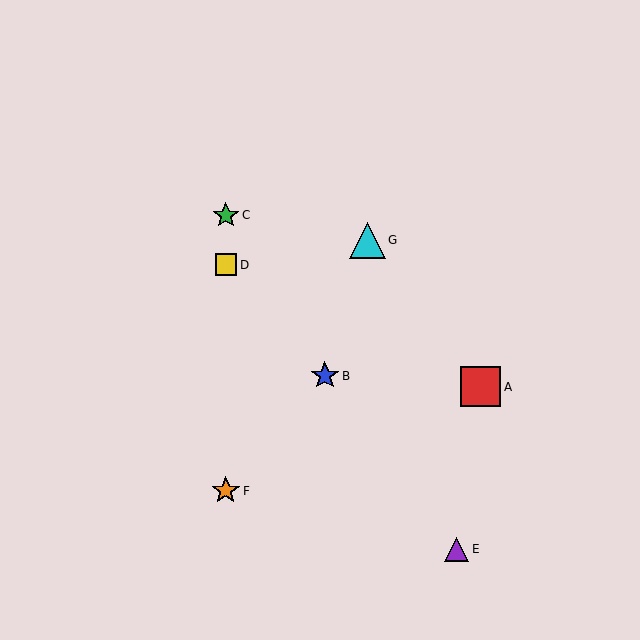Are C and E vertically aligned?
No, C is at x≈226 and E is at x≈457.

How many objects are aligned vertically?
3 objects (C, D, F) are aligned vertically.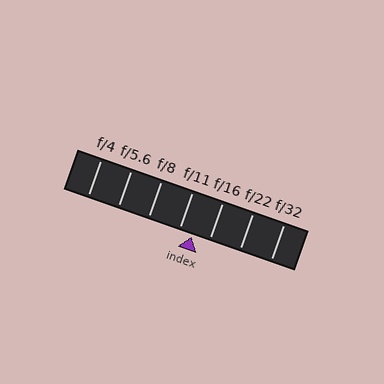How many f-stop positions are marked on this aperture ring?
There are 7 f-stop positions marked.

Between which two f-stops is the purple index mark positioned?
The index mark is between f/11 and f/16.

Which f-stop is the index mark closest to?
The index mark is closest to f/11.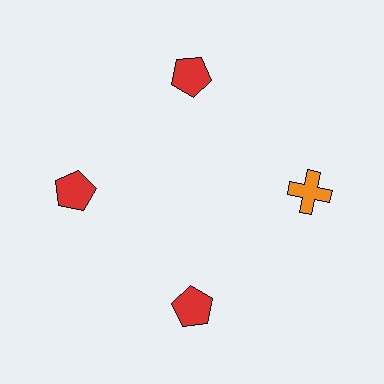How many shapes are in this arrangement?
There are 4 shapes arranged in a ring pattern.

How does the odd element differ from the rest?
It differs in both color (orange instead of red) and shape (cross instead of pentagon).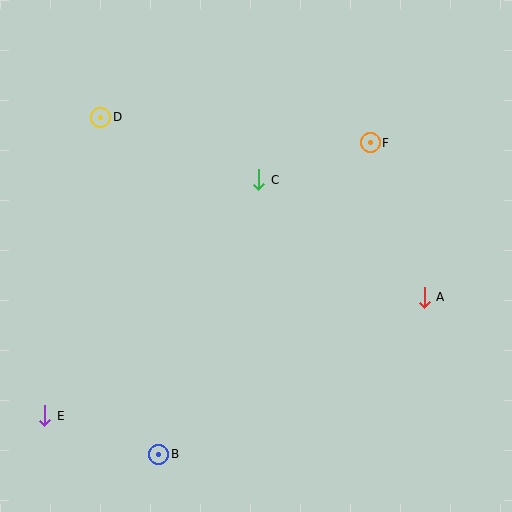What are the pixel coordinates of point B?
Point B is at (159, 454).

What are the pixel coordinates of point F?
Point F is at (370, 143).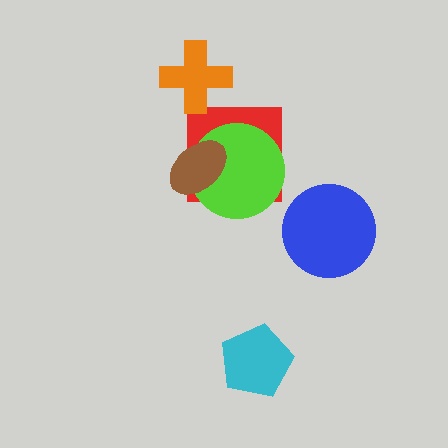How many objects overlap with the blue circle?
0 objects overlap with the blue circle.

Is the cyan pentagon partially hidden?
No, no other shape covers it.